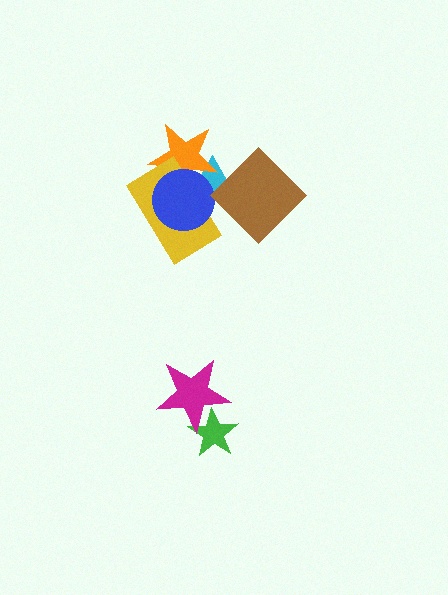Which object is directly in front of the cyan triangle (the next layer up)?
The orange star is directly in front of the cyan triangle.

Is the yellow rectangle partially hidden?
Yes, it is partially covered by another shape.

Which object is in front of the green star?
The magenta star is in front of the green star.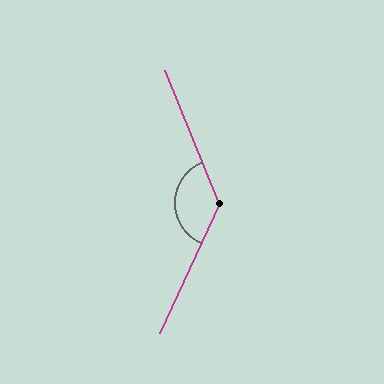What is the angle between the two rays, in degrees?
Approximately 134 degrees.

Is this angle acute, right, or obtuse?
It is obtuse.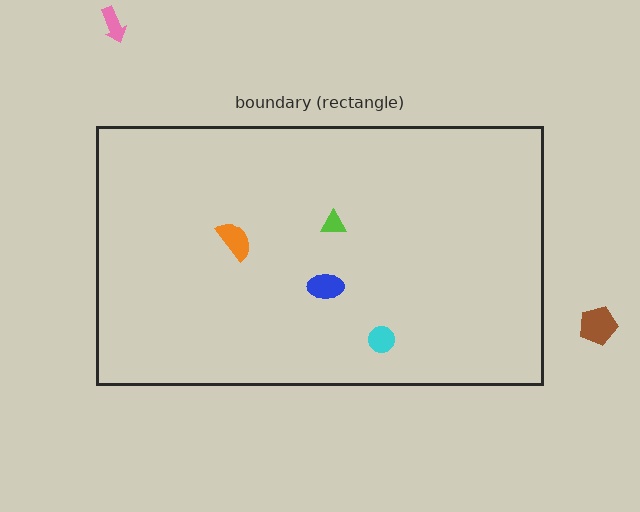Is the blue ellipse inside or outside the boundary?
Inside.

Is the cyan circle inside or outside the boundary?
Inside.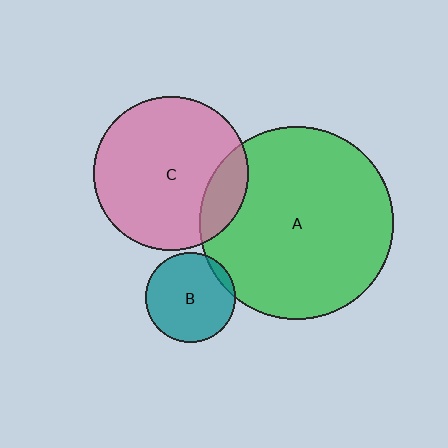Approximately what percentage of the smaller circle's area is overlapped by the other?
Approximately 5%.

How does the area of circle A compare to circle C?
Approximately 1.6 times.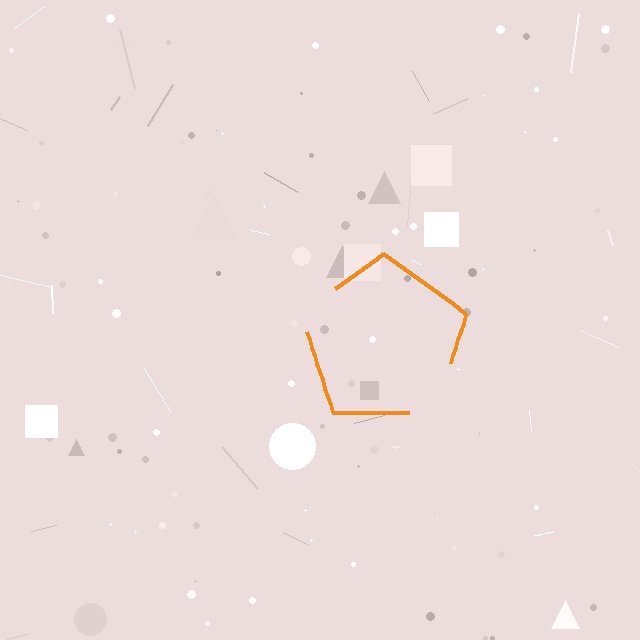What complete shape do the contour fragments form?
The contour fragments form a pentagon.